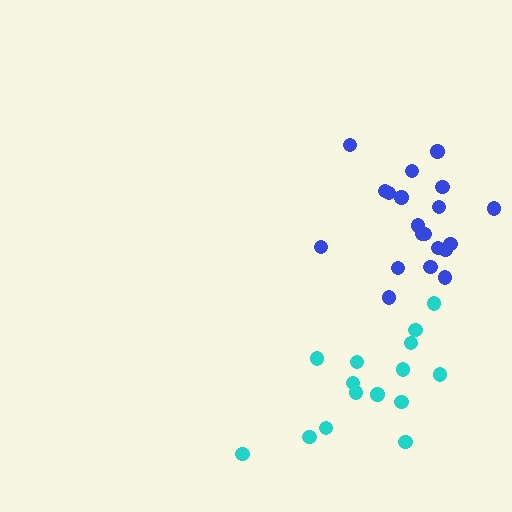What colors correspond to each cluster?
The clusters are colored: cyan, blue.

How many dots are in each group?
Group 1: 15 dots, Group 2: 20 dots (35 total).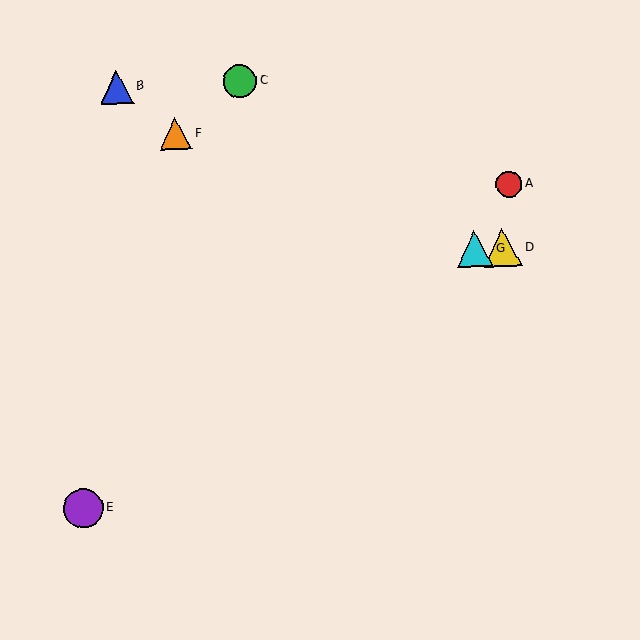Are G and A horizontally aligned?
No, G is at y≈249 and A is at y≈184.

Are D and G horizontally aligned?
Yes, both are at y≈248.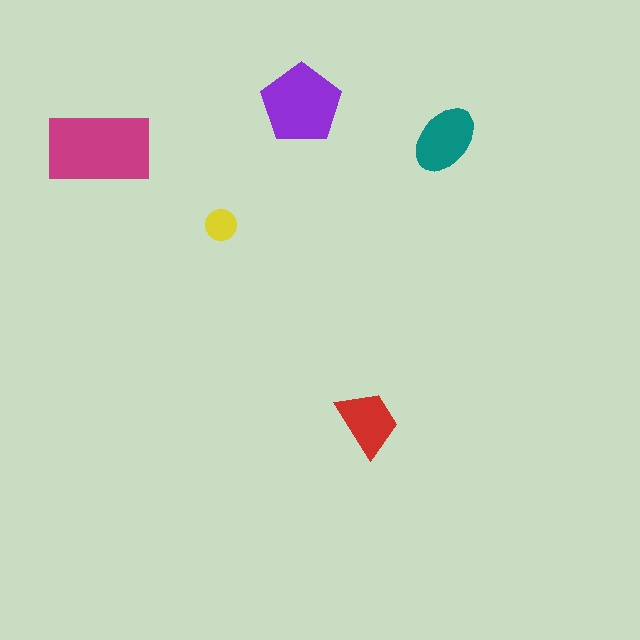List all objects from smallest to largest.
The yellow circle, the red trapezoid, the teal ellipse, the purple pentagon, the magenta rectangle.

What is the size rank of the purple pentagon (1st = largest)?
2nd.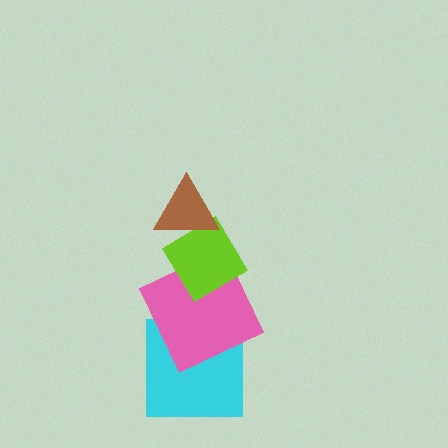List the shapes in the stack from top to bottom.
From top to bottom: the brown triangle, the lime diamond, the pink square, the cyan square.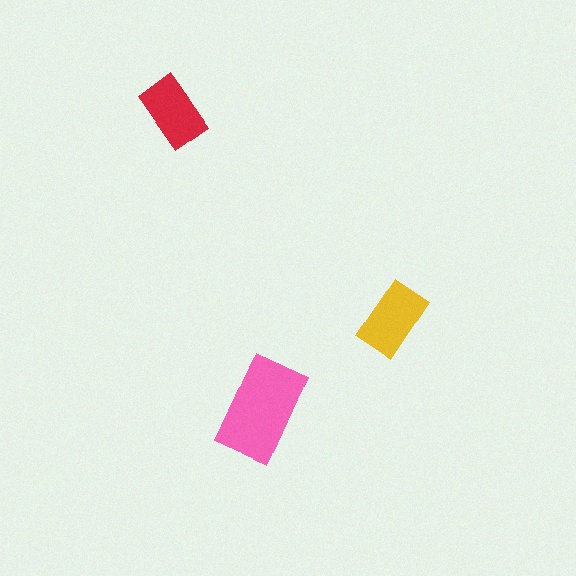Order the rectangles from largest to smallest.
the pink one, the yellow one, the red one.